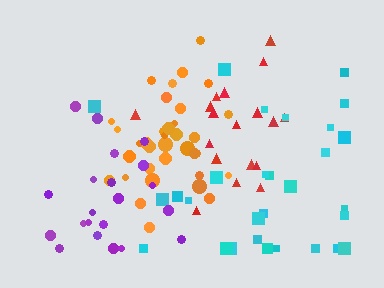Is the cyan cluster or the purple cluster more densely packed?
Purple.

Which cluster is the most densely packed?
Orange.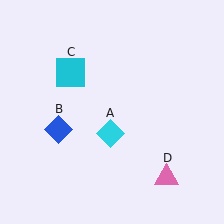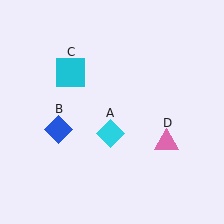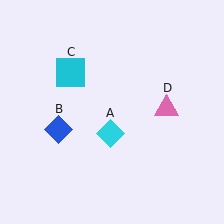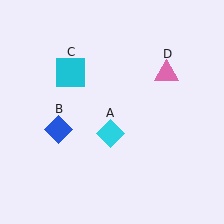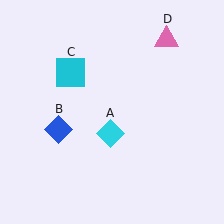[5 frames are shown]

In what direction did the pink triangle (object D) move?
The pink triangle (object D) moved up.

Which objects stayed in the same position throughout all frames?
Cyan diamond (object A) and blue diamond (object B) and cyan square (object C) remained stationary.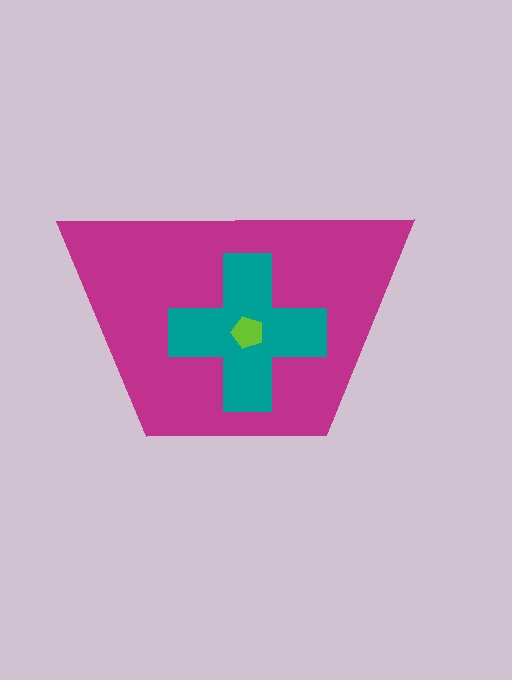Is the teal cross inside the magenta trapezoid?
Yes.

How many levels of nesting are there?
3.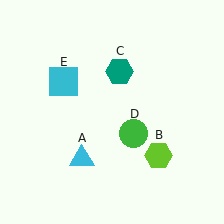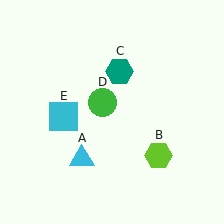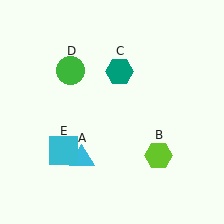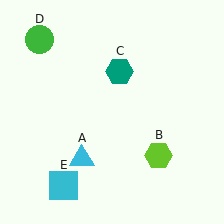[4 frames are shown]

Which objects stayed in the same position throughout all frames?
Cyan triangle (object A) and lime hexagon (object B) and teal hexagon (object C) remained stationary.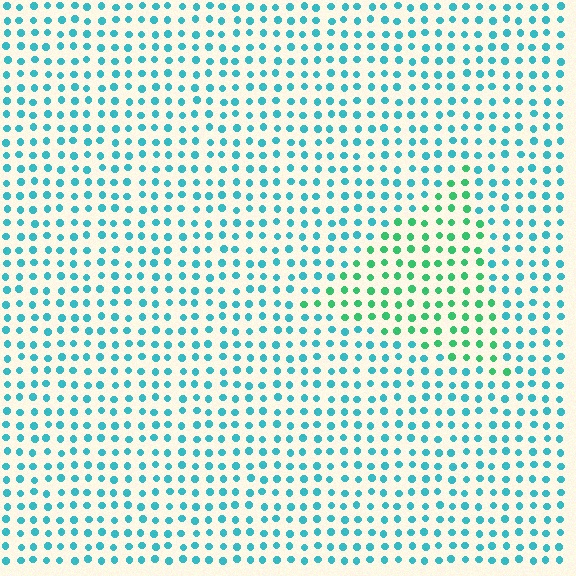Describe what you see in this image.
The image is filled with small cyan elements in a uniform arrangement. A triangle-shaped region is visible where the elements are tinted to a slightly different hue, forming a subtle color boundary.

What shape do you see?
I see a triangle.